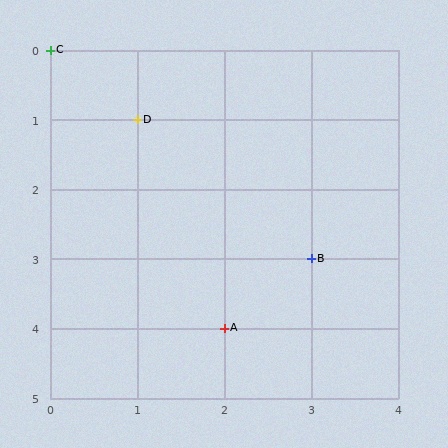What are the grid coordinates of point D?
Point D is at grid coordinates (1, 1).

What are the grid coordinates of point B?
Point B is at grid coordinates (3, 3).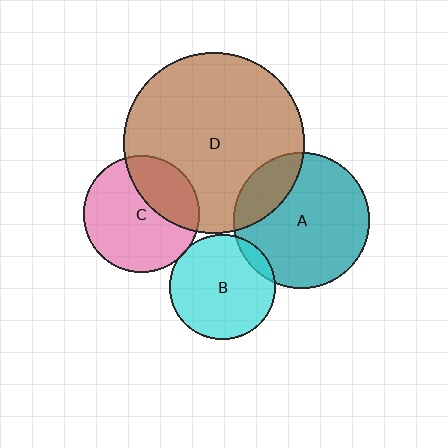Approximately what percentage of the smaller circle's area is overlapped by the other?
Approximately 10%.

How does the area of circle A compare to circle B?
Approximately 1.7 times.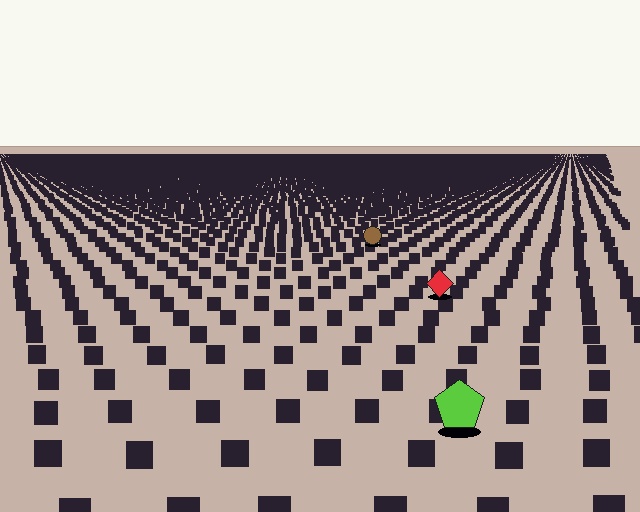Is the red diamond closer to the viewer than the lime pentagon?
No. The lime pentagon is closer — you can tell from the texture gradient: the ground texture is coarser near it.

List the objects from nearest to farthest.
From nearest to farthest: the lime pentagon, the red diamond, the brown circle.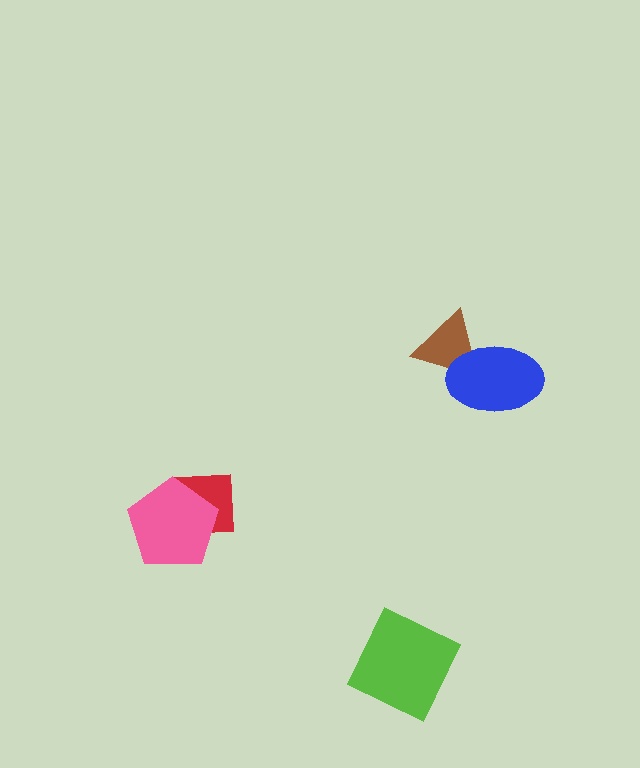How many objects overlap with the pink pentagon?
1 object overlaps with the pink pentagon.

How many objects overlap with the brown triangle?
1 object overlaps with the brown triangle.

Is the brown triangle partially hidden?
Yes, it is partially covered by another shape.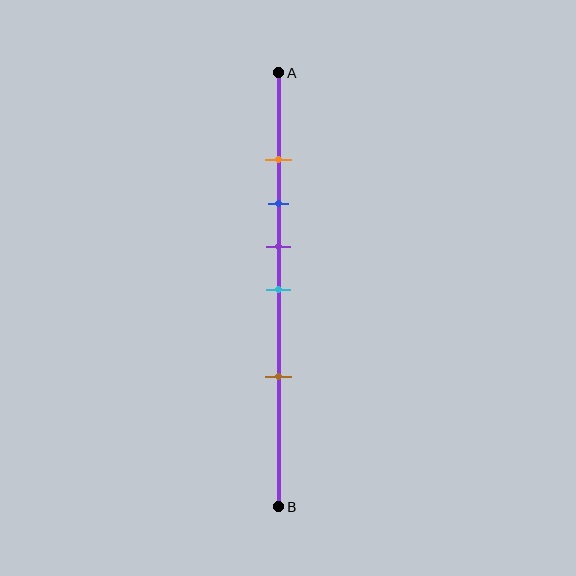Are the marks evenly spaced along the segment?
No, the marks are not evenly spaced.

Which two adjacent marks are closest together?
The orange and blue marks are the closest adjacent pair.